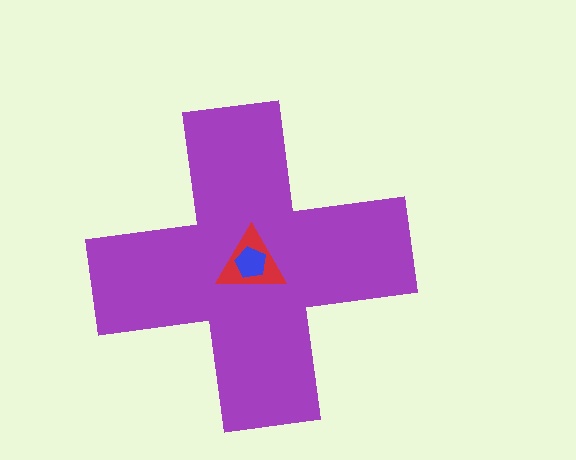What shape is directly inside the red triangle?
The blue pentagon.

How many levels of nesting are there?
3.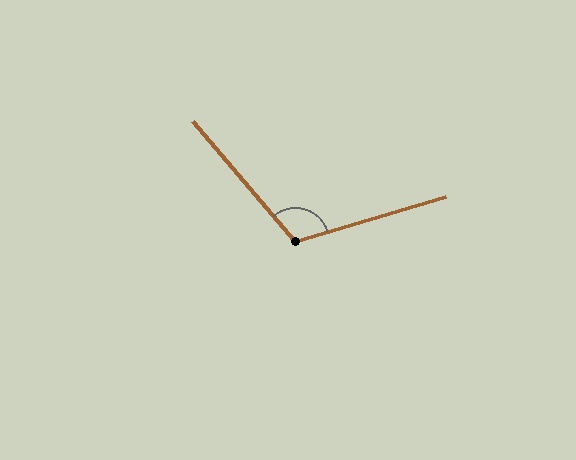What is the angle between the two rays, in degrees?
Approximately 114 degrees.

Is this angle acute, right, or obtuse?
It is obtuse.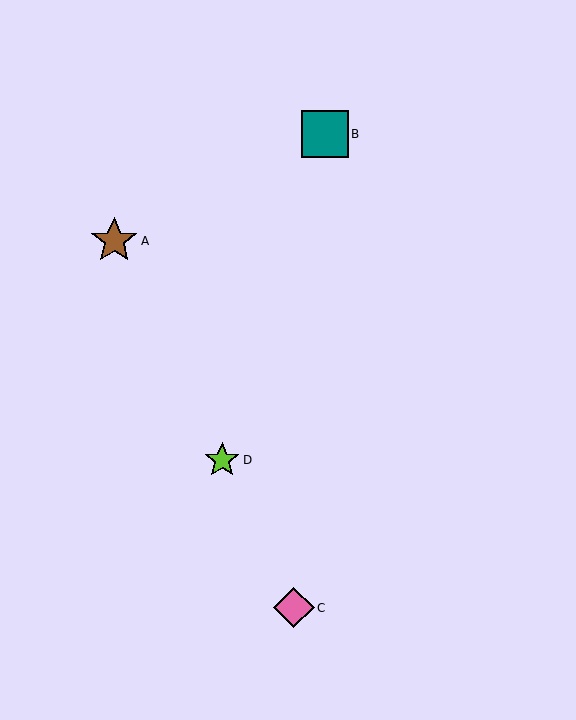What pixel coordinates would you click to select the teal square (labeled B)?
Click at (325, 134) to select the teal square B.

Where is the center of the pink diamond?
The center of the pink diamond is at (294, 608).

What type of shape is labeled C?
Shape C is a pink diamond.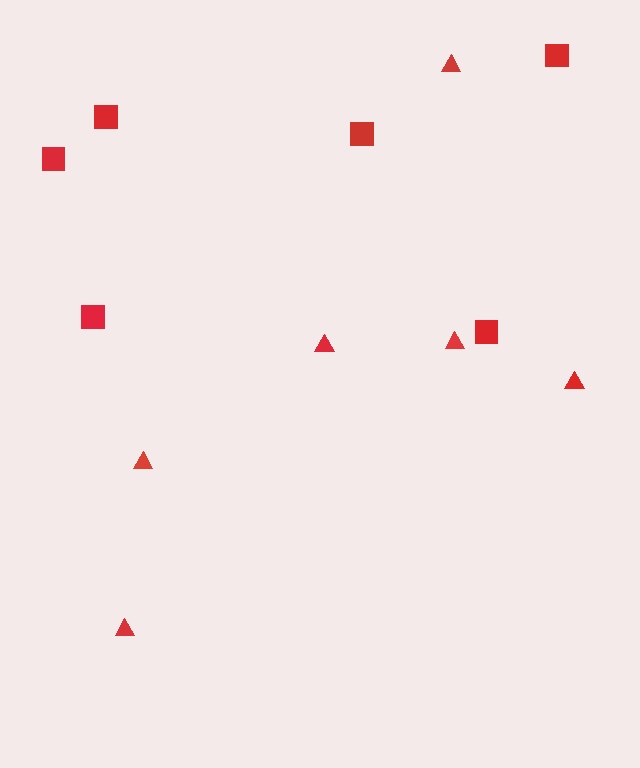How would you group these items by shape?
There are 2 groups: one group of triangles (6) and one group of squares (6).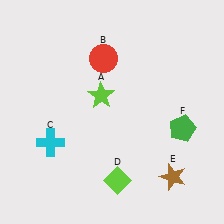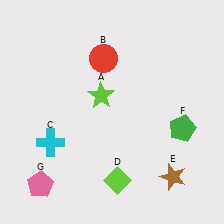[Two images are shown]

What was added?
A pink pentagon (G) was added in Image 2.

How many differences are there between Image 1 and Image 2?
There is 1 difference between the two images.